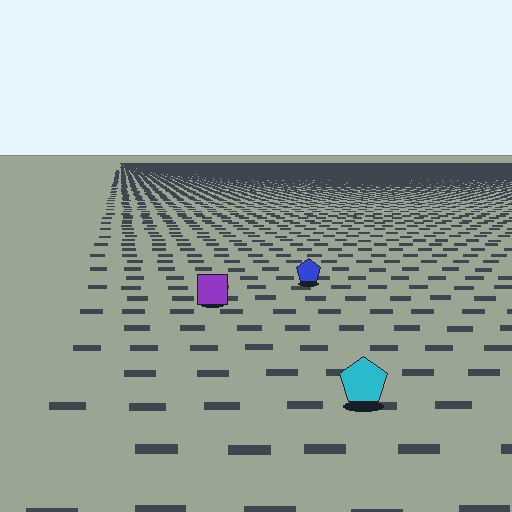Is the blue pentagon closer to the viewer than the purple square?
No. The purple square is closer — you can tell from the texture gradient: the ground texture is coarser near it.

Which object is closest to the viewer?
The cyan pentagon is closest. The texture marks near it are larger and more spread out.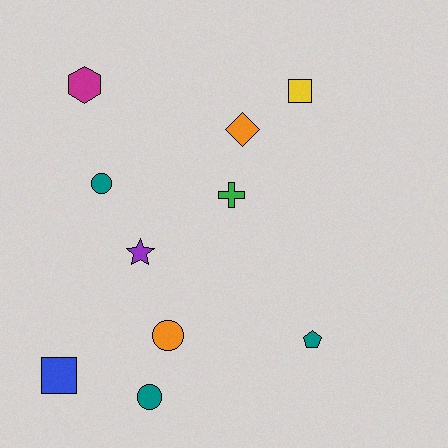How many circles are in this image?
There are 3 circles.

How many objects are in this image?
There are 10 objects.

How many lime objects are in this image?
There are no lime objects.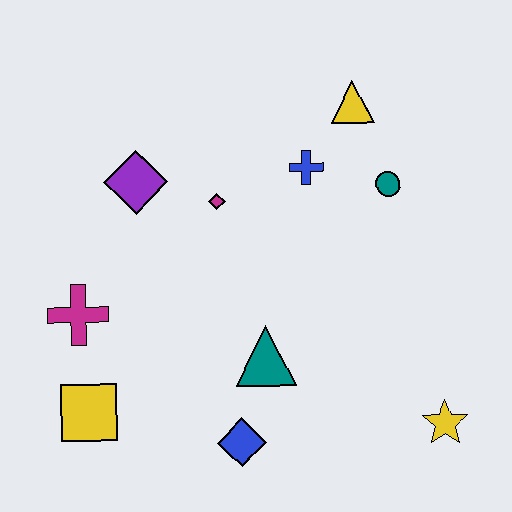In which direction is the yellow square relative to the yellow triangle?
The yellow square is below the yellow triangle.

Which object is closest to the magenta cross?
The yellow square is closest to the magenta cross.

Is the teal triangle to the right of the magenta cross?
Yes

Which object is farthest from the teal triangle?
The yellow triangle is farthest from the teal triangle.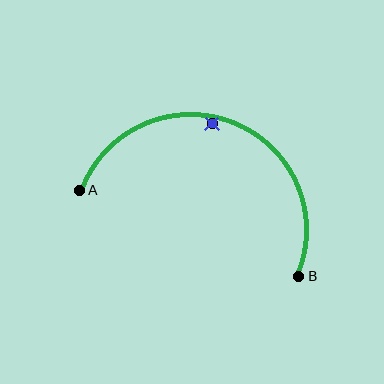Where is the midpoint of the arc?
The arc midpoint is the point on the curve farthest from the straight line joining A and B. It sits above that line.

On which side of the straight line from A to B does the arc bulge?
The arc bulges above the straight line connecting A and B.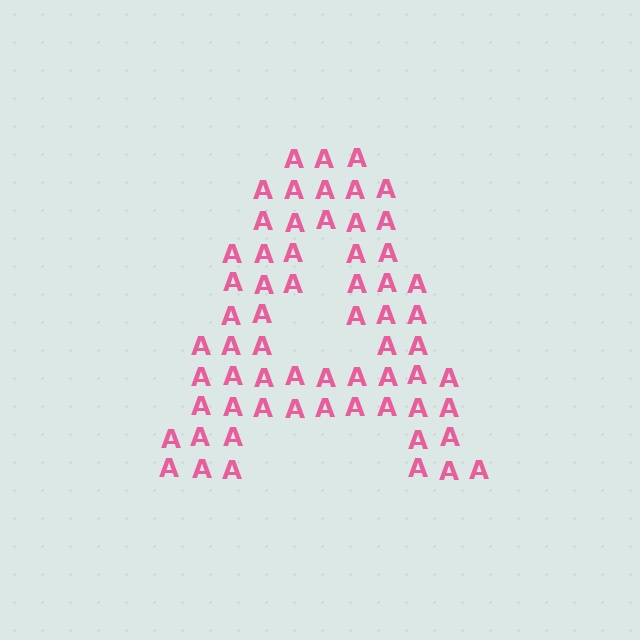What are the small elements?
The small elements are letter A's.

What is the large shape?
The large shape is the letter A.